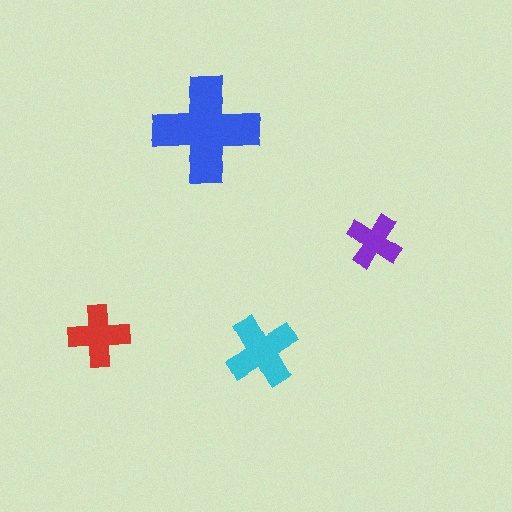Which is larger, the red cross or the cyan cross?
The cyan one.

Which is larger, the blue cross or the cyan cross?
The blue one.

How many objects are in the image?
There are 4 objects in the image.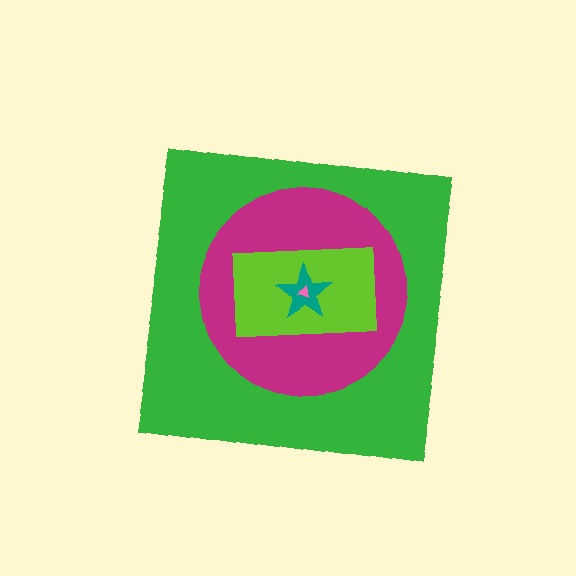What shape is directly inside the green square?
The magenta circle.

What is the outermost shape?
The green square.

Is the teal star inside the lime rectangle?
Yes.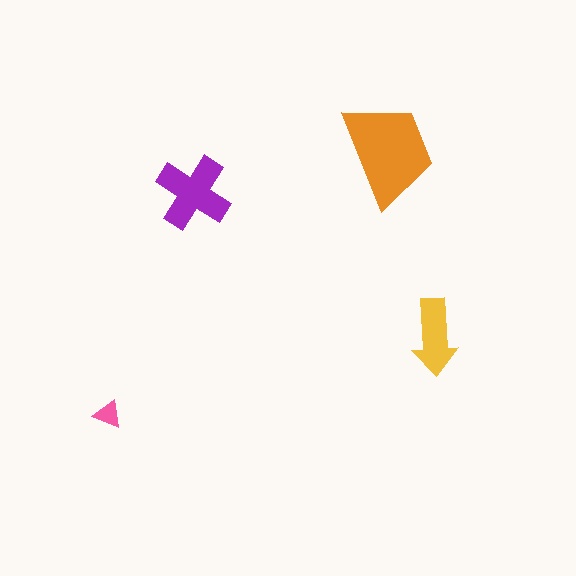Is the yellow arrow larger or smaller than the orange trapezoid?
Smaller.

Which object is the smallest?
The pink triangle.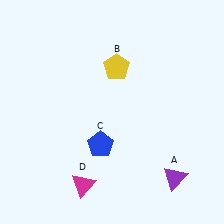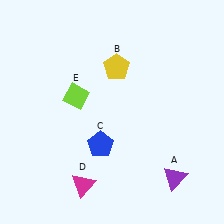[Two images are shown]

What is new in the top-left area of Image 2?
A lime diamond (E) was added in the top-left area of Image 2.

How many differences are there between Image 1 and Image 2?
There is 1 difference between the two images.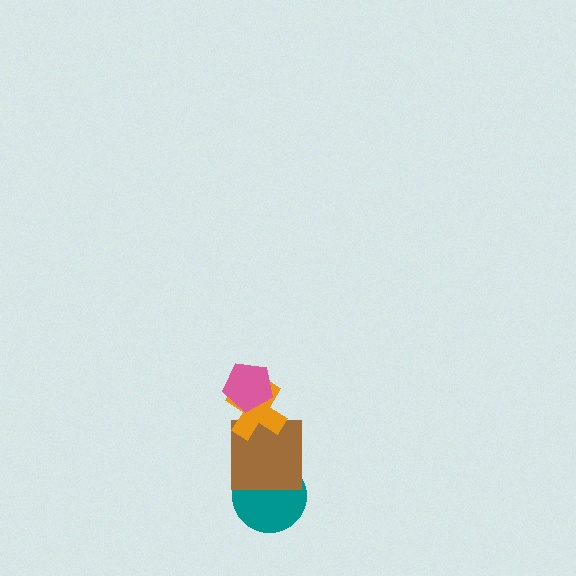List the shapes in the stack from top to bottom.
From top to bottom: the pink pentagon, the orange cross, the brown square, the teal circle.